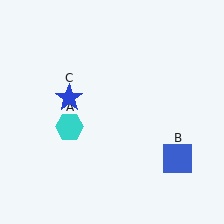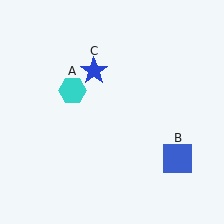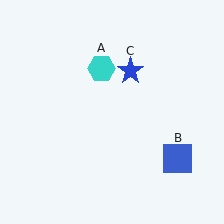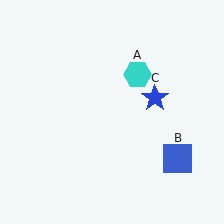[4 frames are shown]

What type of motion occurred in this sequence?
The cyan hexagon (object A), blue star (object C) rotated clockwise around the center of the scene.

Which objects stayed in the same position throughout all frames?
Blue square (object B) remained stationary.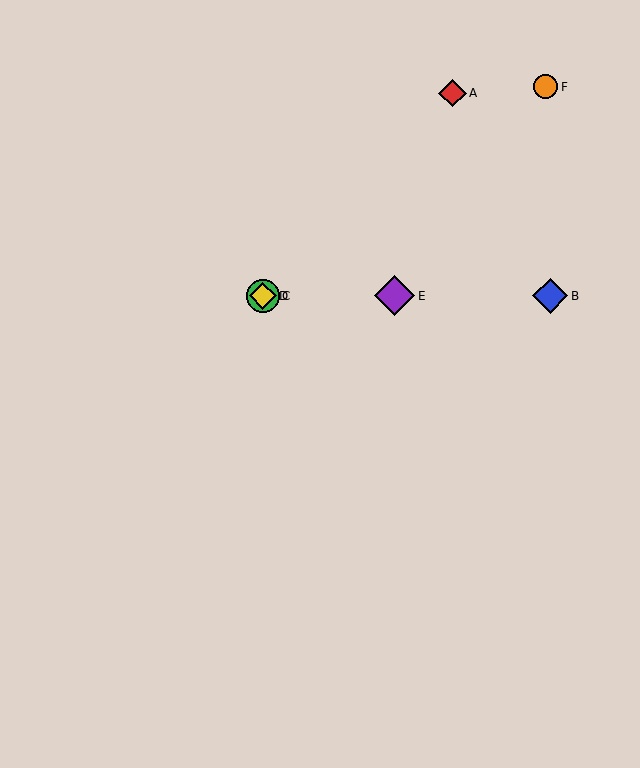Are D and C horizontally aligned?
Yes, both are at y≈296.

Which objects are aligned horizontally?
Objects B, C, D, E are aligned horizontally.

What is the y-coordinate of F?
Object F is at y≈87.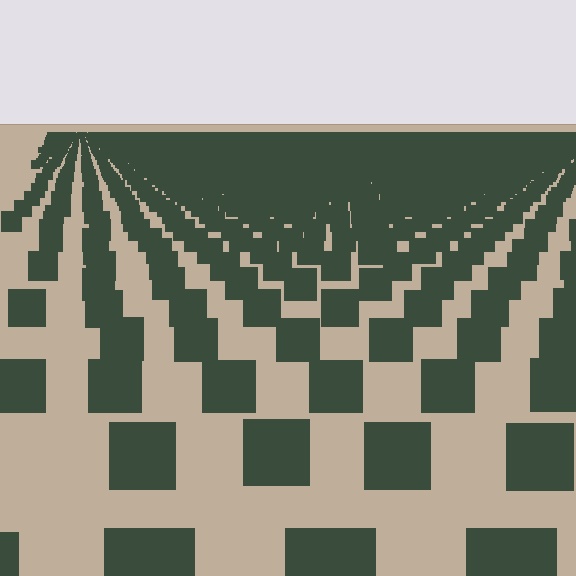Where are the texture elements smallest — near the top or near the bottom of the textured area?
Near the top.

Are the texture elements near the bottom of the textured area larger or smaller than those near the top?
Larger. Near the bottom, elements are closer to the viewer and appear at a bigger on-screen size.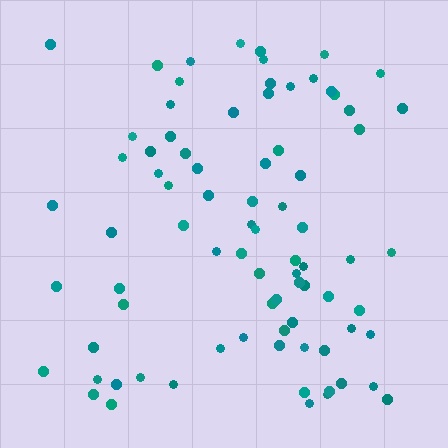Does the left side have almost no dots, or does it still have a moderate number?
Still a moderate number, just noticeably fewer than the right.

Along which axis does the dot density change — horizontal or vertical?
Horizontal.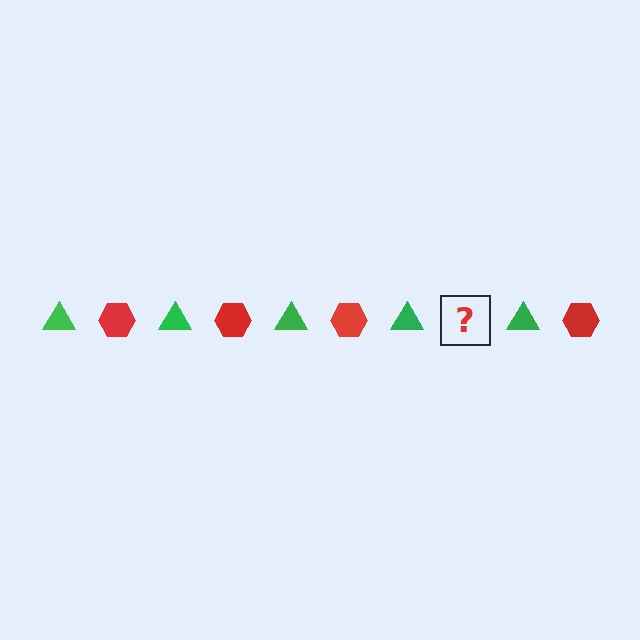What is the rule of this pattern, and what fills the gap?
The rule is that the pattern alternates between green triangle and red hexagon. The gap should be filled with a red hexagon.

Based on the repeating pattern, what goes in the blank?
The blank should be a red hexagon.